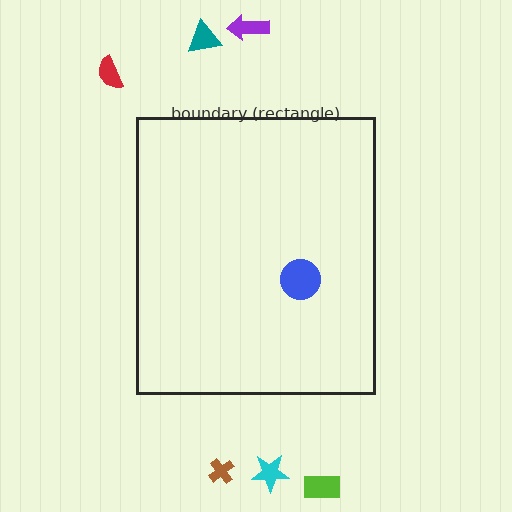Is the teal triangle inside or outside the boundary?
Outside.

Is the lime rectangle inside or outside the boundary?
Outside.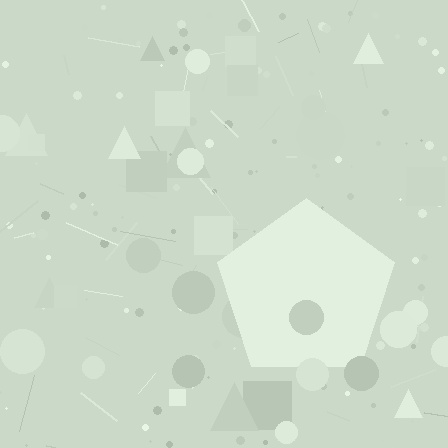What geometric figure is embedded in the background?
A pentagon is embedded in the background.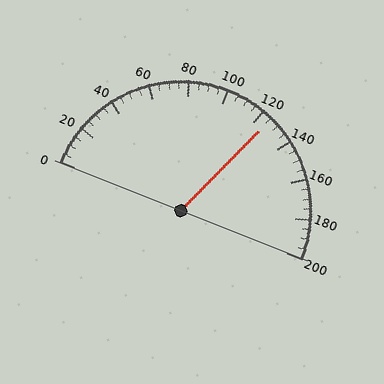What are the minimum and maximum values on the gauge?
The gauge ranges from 0 to 200.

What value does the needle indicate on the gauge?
The needle indicates approximately 125.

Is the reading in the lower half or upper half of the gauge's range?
The reading is in the upper half of the range (0 to 200).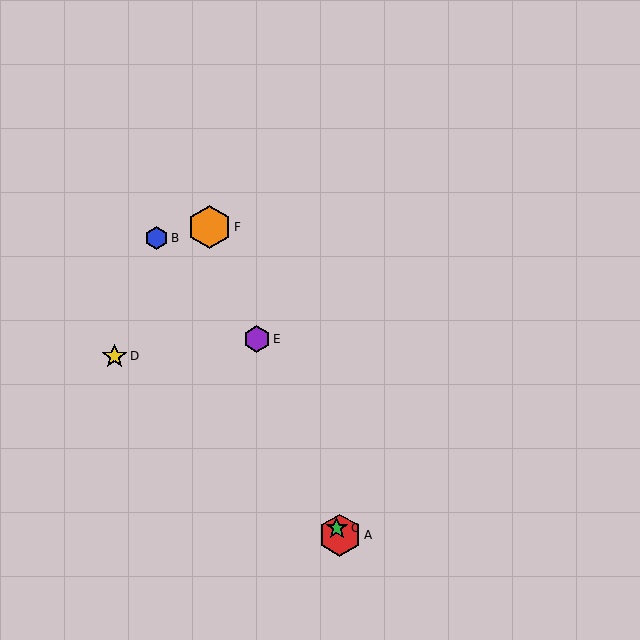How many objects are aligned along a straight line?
4 objects (A, C, E, F) are aligned along a straight line.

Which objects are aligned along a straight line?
Objects A, C, E, F are aligned along a straight line.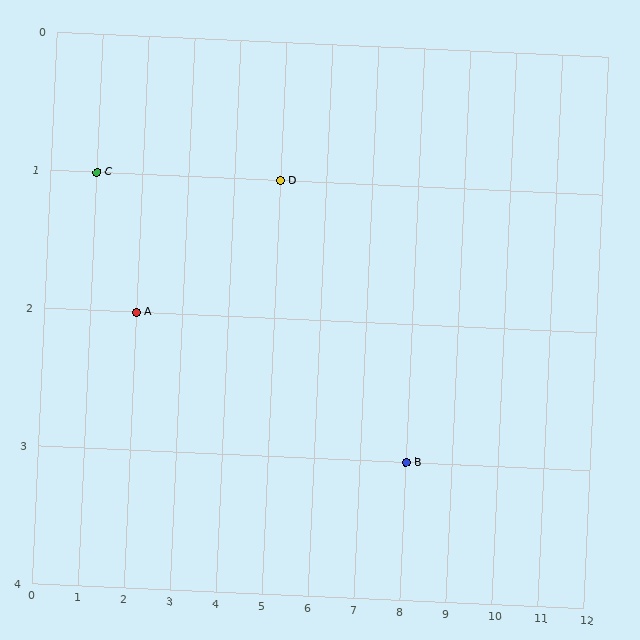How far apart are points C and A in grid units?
Points C and A are 1 column and 1 row apart (about 1.4 grid units diagonally).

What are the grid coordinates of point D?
Point D is at grid coordinates (5, 1).